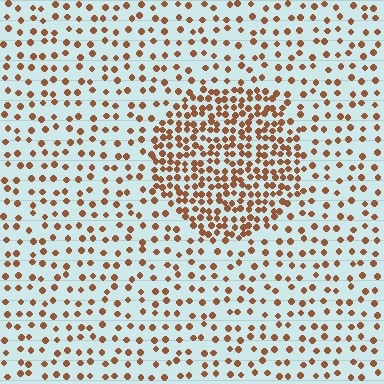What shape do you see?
I see a circle.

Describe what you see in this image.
The image contains small brown elements arranged at two different densities. A circle-shaped region is visible where the elements are more densely packed than the surrounding area.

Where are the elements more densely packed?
The elements are more densely packed inside the circle boundary.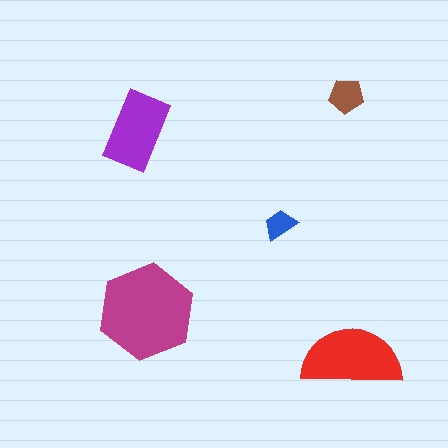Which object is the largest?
The magenta hexagon.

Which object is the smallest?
The blue trapezoid.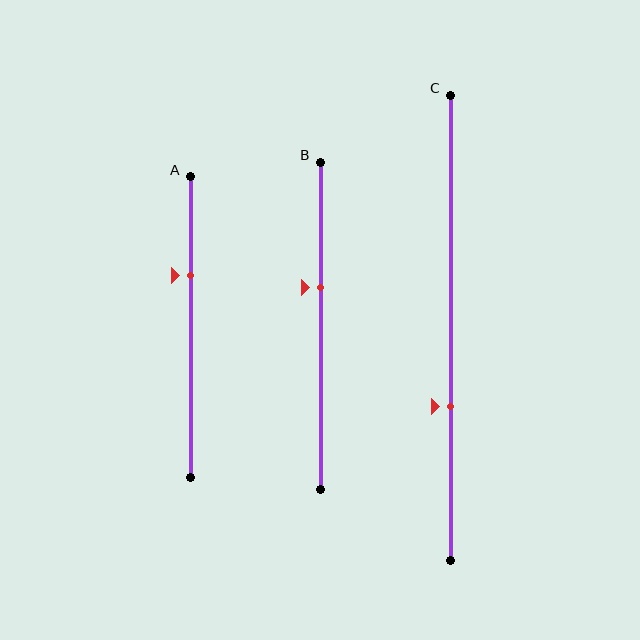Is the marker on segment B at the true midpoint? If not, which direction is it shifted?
No, the marker on segment B is shifted upward by about 12% of the segment length.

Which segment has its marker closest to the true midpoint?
Segment B has its marker closest to the true midpoint.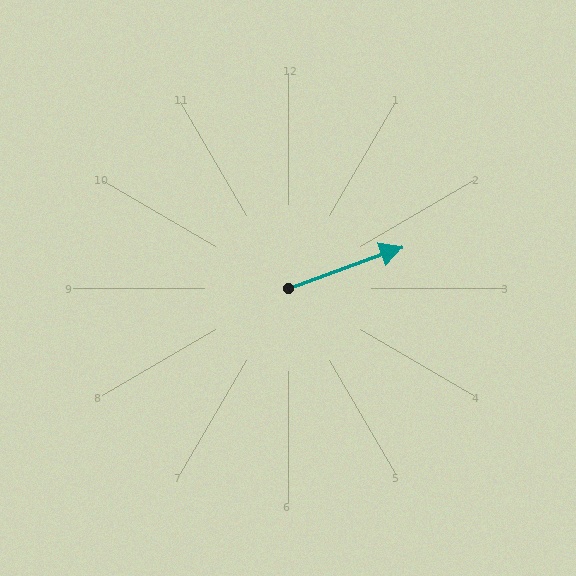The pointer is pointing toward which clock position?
Roughly 2 o'clock.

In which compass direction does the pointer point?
East.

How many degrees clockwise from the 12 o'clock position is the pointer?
Approximately 70 degrees.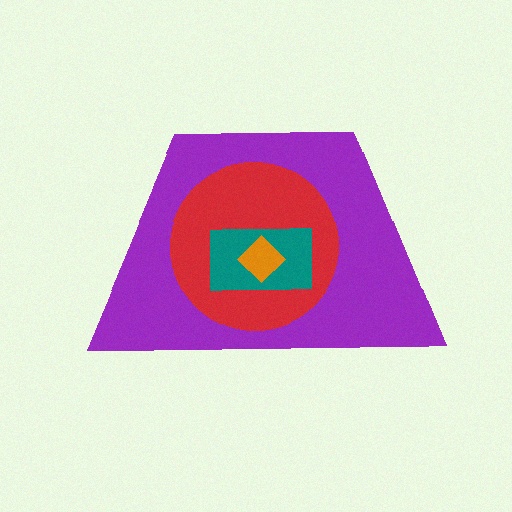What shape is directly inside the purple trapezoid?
The red circle.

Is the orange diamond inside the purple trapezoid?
Yes.